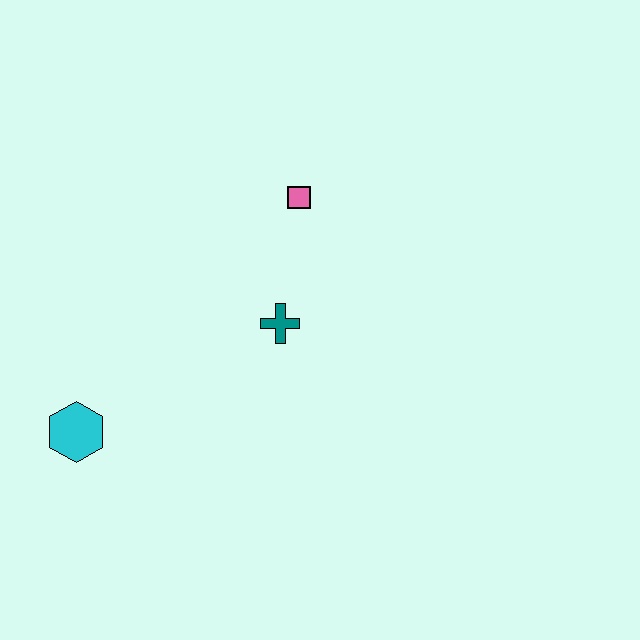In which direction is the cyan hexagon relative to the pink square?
The cyan hexagon is below the pink square.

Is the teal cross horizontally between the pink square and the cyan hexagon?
Yes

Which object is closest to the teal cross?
The pink square is closest to the teal cross.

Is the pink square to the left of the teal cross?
No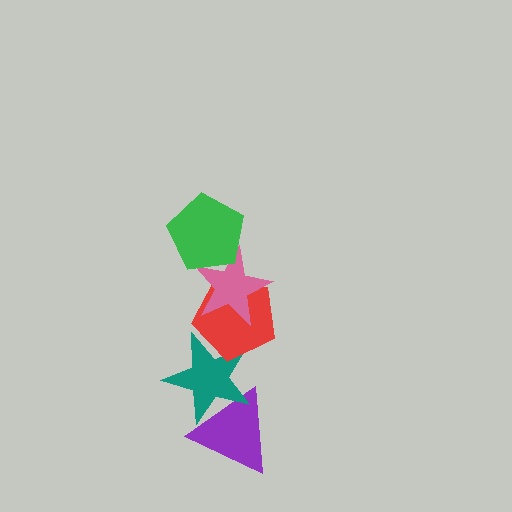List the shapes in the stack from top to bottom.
From top to bottom: the green pentagon, the pink star, the red pentagon, the teal star, the purple triangle.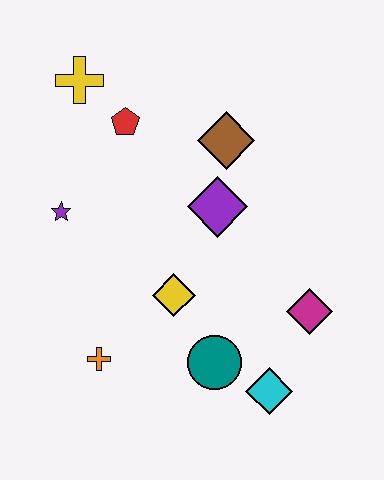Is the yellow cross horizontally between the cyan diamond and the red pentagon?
No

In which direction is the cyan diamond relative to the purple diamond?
The cyan diamond is below the purple diamond.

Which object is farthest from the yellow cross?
The cyan diamond is farthest from the yellow cross.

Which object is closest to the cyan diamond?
The teal circle is closest to the cyan diamond.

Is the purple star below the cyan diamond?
No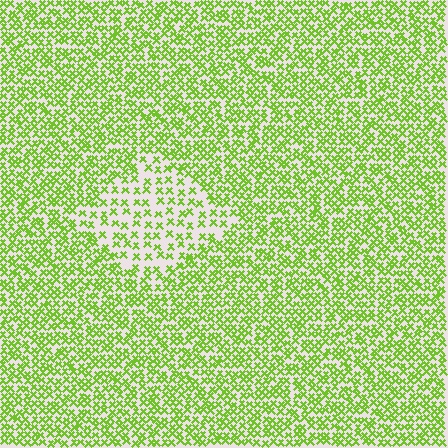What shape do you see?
I see a diamond.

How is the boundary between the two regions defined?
The boundary is defined by a change in element density (approximately 2.0x ratio). All elements are the same color, size, and shape.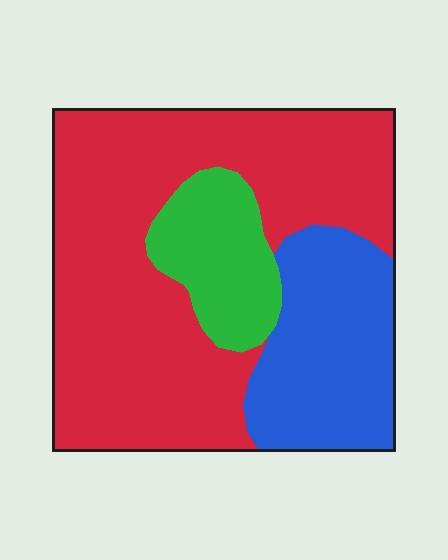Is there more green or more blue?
Blue.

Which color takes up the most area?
Red, at roughly 60%.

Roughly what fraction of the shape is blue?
Blue covers roughly 25% of the shape.